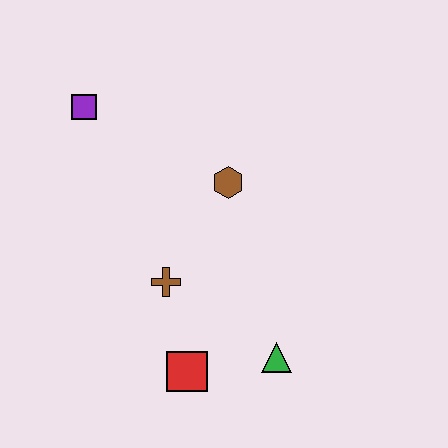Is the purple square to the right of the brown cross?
No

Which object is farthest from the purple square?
The green triangle is farthest from the purple square.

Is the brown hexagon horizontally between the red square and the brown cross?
No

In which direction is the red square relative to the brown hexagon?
The red square is below the brown hexagon.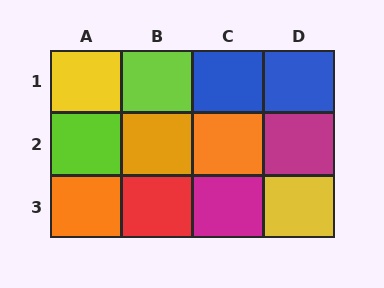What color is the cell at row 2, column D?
Magenta.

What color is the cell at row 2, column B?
Orange.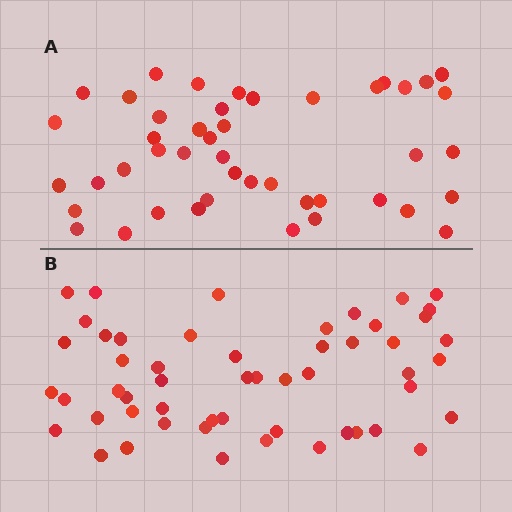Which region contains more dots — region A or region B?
Region B (the bottom region) has more dots.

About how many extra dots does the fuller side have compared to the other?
Region B has roughly 8 or so more dots than region A.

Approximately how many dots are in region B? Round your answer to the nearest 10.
About 50 dots. (The exact count is 53, which rounds to 50.)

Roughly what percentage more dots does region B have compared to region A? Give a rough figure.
About 20% more.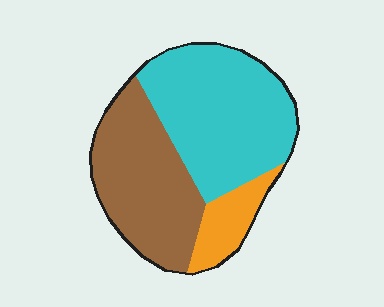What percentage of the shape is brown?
Brown takes up about two fifths (2/5) of the shape.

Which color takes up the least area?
Orange, at roughly 10%.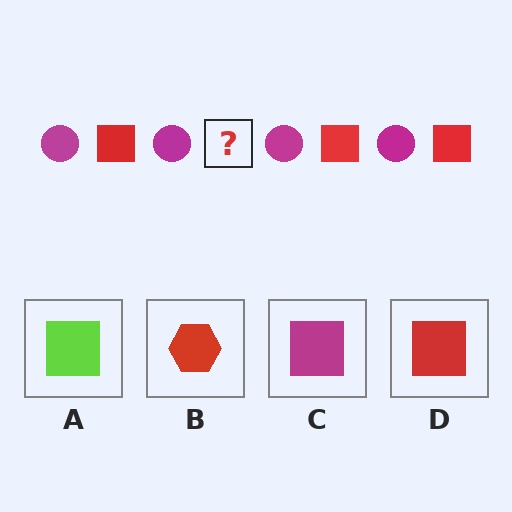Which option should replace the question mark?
Option D.